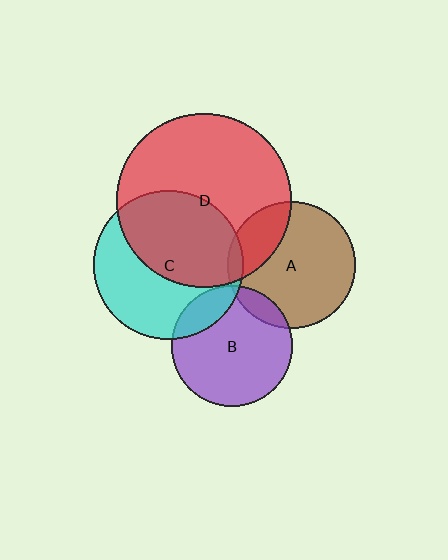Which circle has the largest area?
Circle D (red).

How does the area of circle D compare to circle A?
Approximately 1.9 times.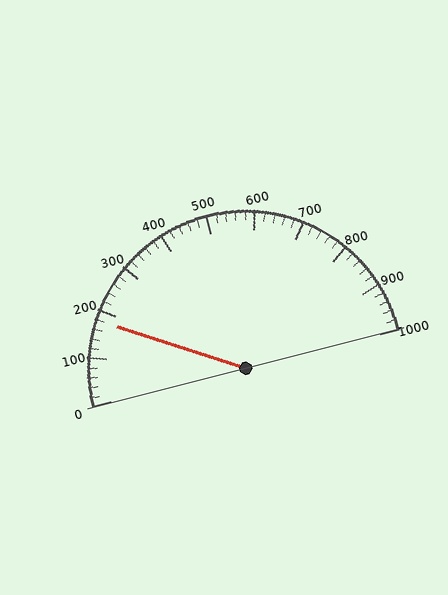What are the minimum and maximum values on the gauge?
The gauge ranges from 0 to 1000.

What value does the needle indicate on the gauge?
The needle indicates approximately 180.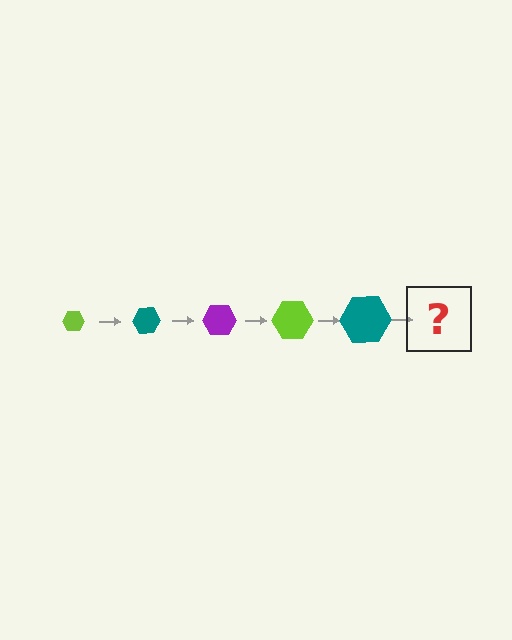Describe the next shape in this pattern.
It should be a purple hexagon, larger than the previous one.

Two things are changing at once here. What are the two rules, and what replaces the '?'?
The two rules are that the hexagon grows larger each step and the color cycles through lime, teal, and purple. The '?' should be a purple hexagon, larger than the previous one.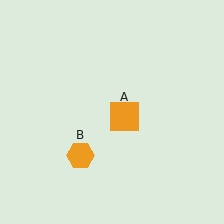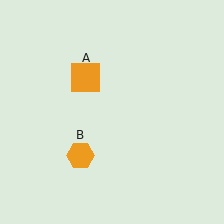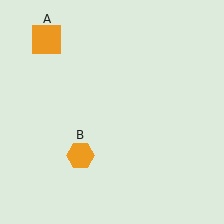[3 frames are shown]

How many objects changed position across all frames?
1 object changed position: orange square (object A).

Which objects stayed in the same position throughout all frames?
Orange hexagon (object B) remained stationary.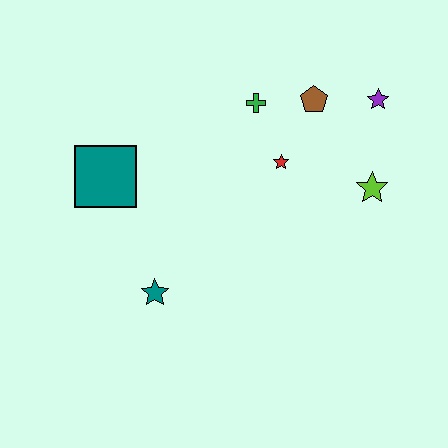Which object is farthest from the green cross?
The teal star is farthest from the green cross.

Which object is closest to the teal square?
The teal star is closest to the teal square.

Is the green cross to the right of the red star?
No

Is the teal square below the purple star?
Yes